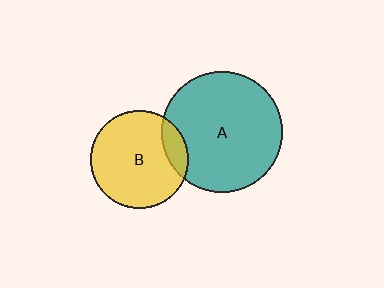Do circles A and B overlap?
Yes.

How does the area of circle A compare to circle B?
Approximately 1.5 times.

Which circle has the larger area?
Circle A (teal).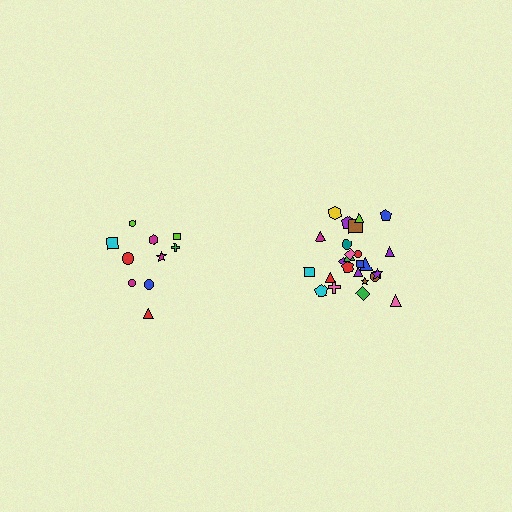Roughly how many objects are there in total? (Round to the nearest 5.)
Roughly 35 objects in total.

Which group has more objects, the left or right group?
The right group.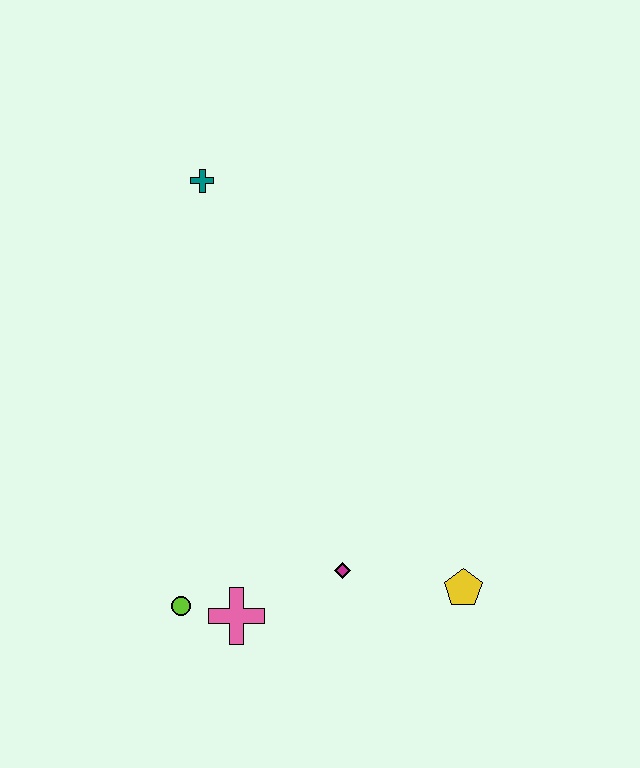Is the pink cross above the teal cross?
No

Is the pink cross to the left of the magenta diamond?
Yes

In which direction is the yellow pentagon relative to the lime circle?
The yellow pentagon is to the right of the lime circle.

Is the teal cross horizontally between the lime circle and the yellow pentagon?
Yes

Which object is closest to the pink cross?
The lime circle is closest to the pink cross.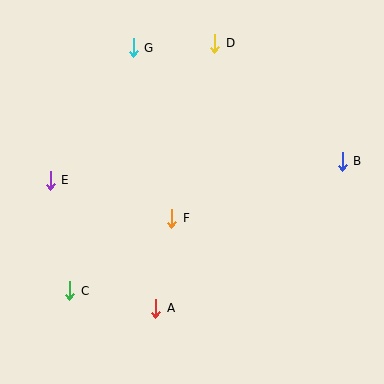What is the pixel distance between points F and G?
The distance between F and G is 175 pixels.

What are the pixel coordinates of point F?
Point F is at (172, 218).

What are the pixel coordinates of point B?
Point B is at (342, 161).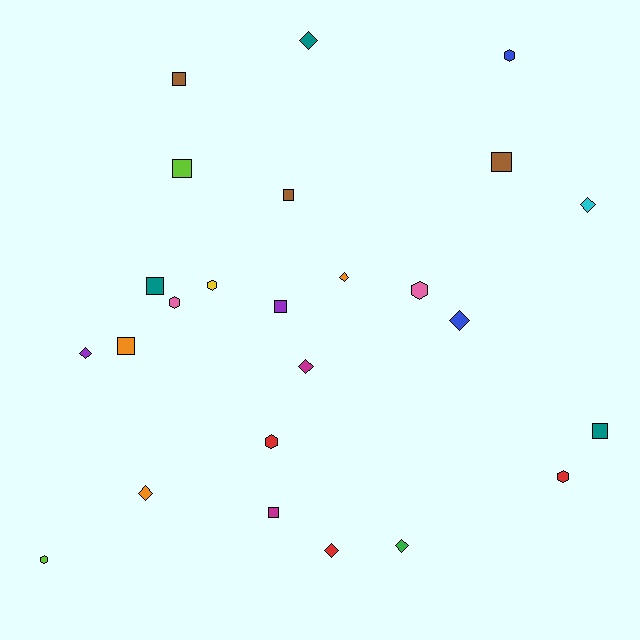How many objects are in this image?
There are 25 objects.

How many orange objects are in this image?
There are 3 orange objects.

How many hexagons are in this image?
There are 7 hexagons.